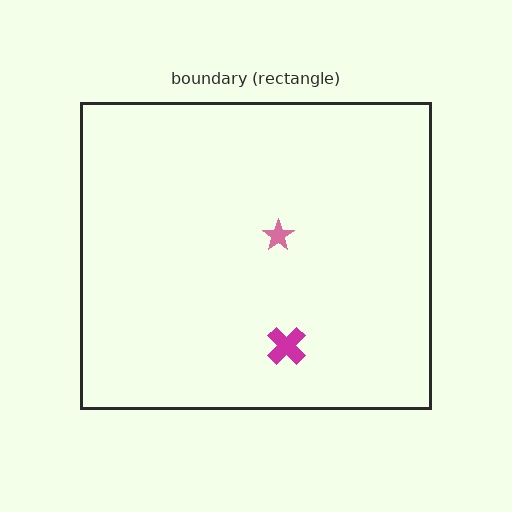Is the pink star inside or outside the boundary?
Inside.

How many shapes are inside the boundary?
2 inside, 0 outside.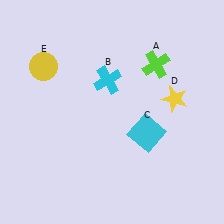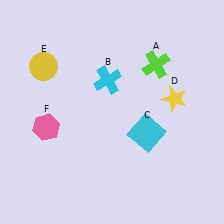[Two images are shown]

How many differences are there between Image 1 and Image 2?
There is 1 difference between the two images.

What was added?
A pink hexagon (F) was added in Image 2.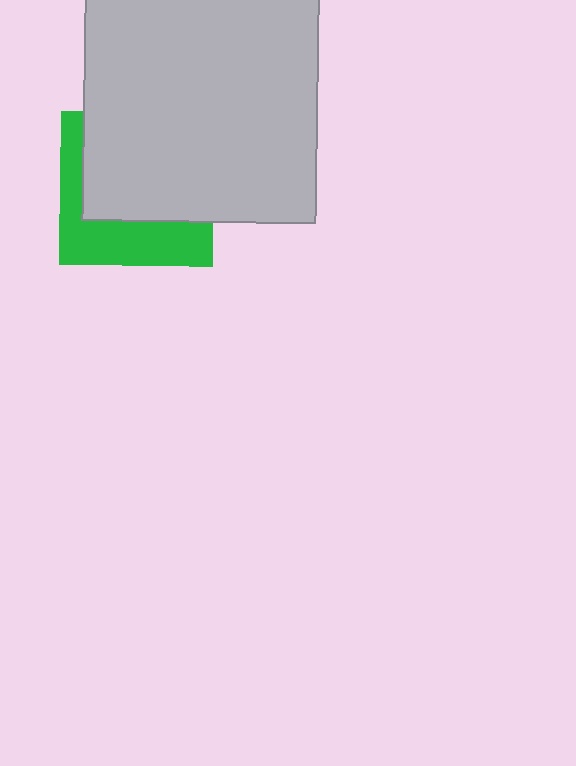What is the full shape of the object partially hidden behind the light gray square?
The partially hidden object is a green square.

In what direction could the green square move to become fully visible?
The green square could move down. That would shift it out from behind the light gray square entirely.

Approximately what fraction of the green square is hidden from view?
Roughly 61% of the green square is hidden behind the light gray square.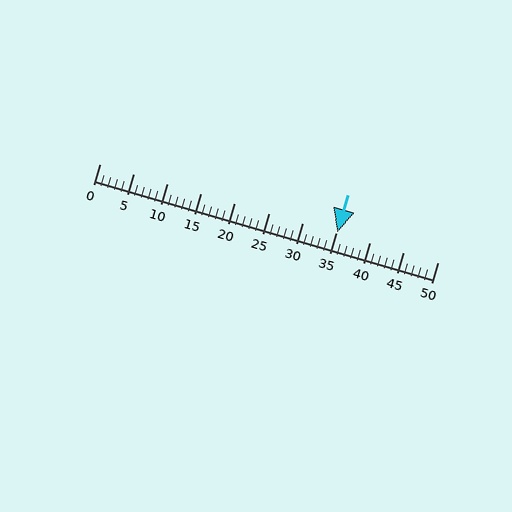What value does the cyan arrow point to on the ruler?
The cyan arrow points to approximately 35.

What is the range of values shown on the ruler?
The ruler shows values from 0 to 50.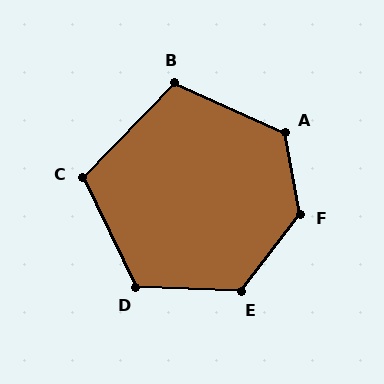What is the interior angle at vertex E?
Approximately 125 degrees (obtuse).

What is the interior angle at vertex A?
Approximately 125 degrees (obtuse).